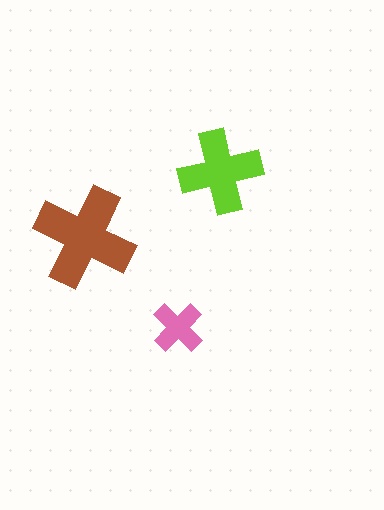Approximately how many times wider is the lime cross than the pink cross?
About 1.5 times wider.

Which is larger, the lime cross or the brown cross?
The brown one.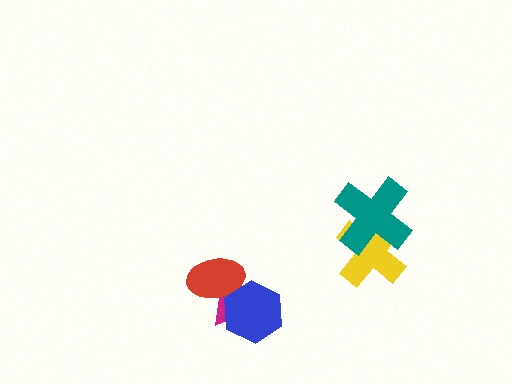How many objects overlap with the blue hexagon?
2 objects overlap with the blue hexagon.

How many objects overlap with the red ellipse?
2 objects overlap with the red ellipse.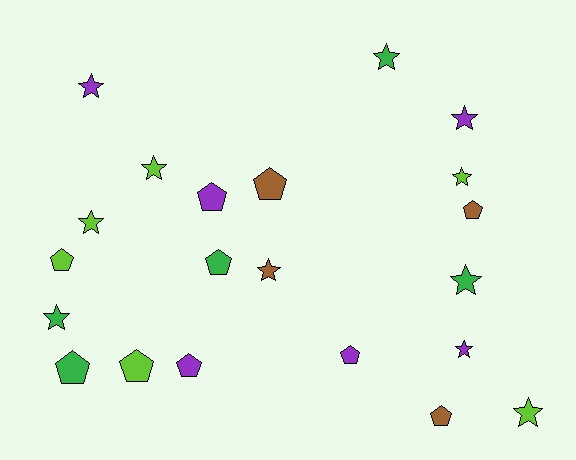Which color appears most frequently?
Lime, with 6 objects.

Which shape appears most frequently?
Star, with 11 objects.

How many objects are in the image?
There are 21 objects.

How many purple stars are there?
There are 3 purple stars.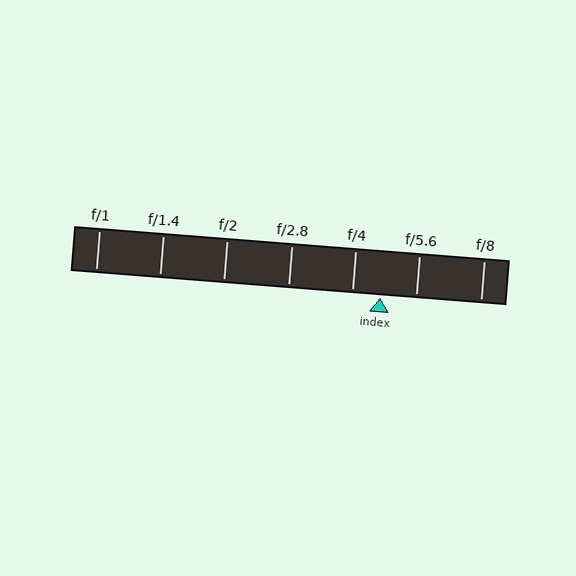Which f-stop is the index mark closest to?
The index mark is closest to f/4.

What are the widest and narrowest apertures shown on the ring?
The widest aperture shown is f/1 and the narrowest is f/8.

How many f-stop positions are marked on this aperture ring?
There are 7 f-stop positions marked.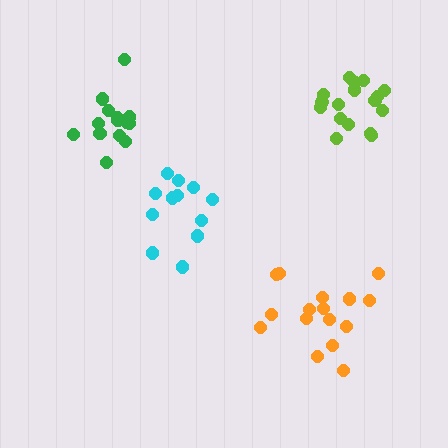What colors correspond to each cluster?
The clusters are colored: cyan, green, orange, lime.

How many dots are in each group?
Group 1: 13 dots, Group 2: 15 dots, Group 3: 16 dots, Group 4: 17 dots (61 total).